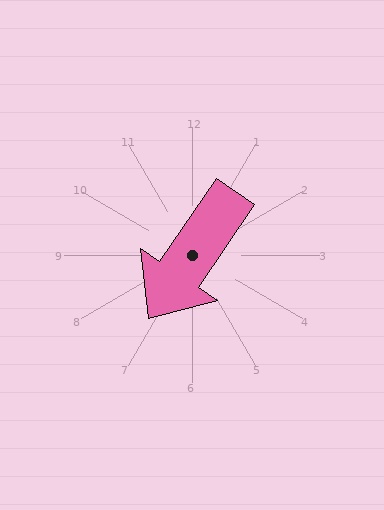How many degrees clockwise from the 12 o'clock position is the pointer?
Approximately 214 degrees.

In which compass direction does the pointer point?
Southwest.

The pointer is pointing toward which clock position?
Roughly 7 o'clock.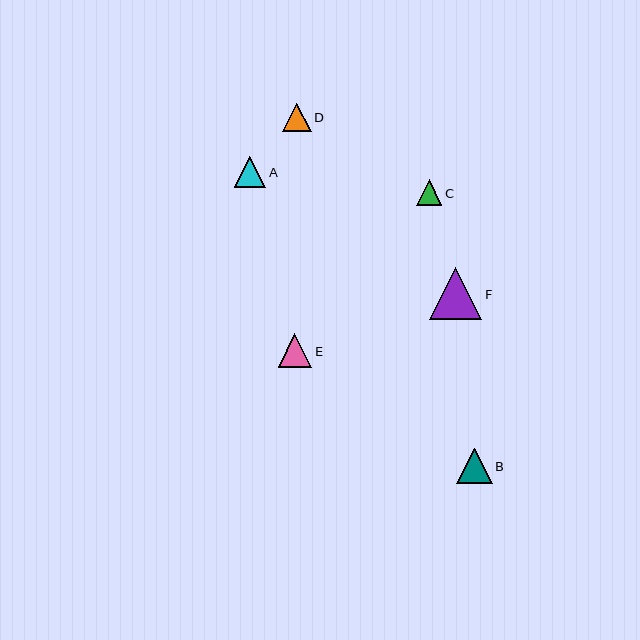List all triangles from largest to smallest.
From largest to smallest: F, B, E, A, D, C.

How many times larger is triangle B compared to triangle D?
Triangle B is approximately 1.2 times the size of triangle D.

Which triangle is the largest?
Triangle F is the largest with a size of approximately 52 pixels.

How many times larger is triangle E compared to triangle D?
Triangle E is approximately 1.2 times the size of triangle D.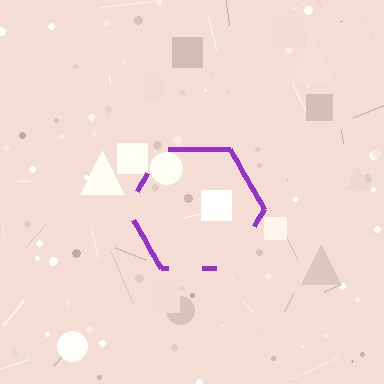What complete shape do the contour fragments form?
The contour fragments form a hexagon.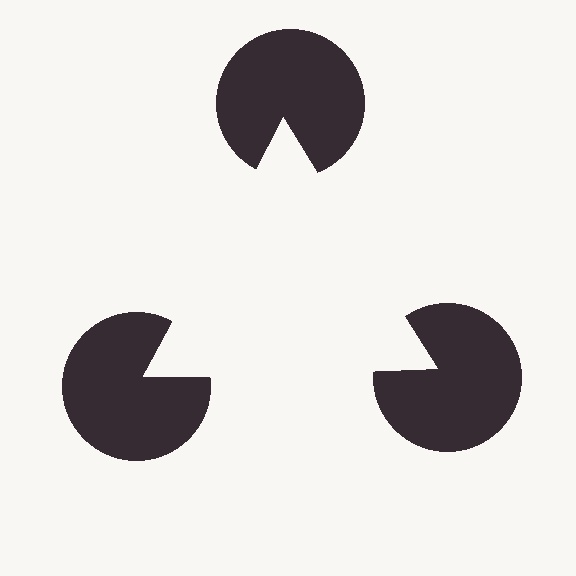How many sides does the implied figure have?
3 sides.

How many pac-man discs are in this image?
There are 3 — one at each vertex of the illusory triangle.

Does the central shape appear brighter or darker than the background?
It typically appears slightly brighter than the background, even though no actual brightness change is drawn.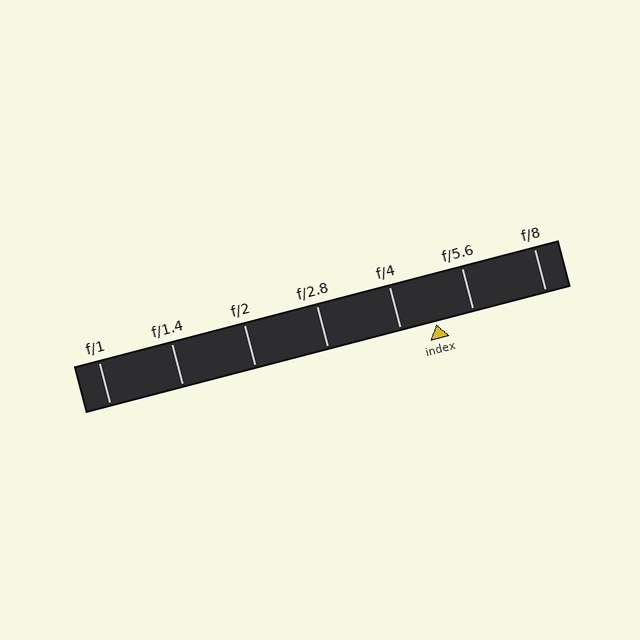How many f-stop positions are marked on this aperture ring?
There are 7 f-stop positions marked.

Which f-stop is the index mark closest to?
The index mark is closest to f/4.